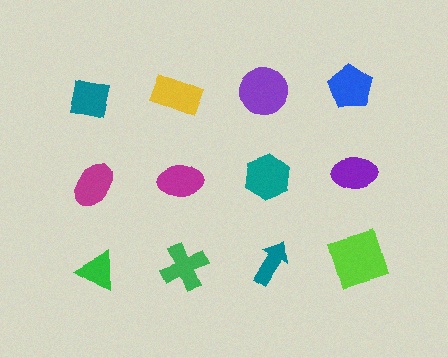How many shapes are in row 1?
4 shapes.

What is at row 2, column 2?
A magenta ellipse.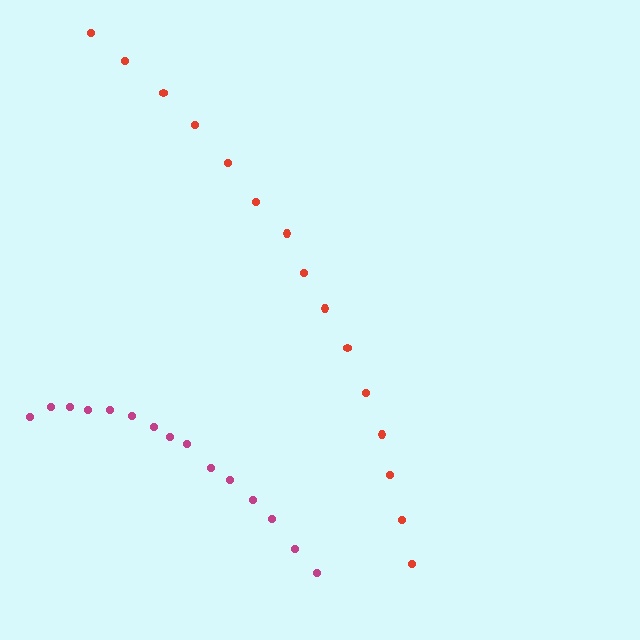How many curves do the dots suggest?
There are 2 distinct paths.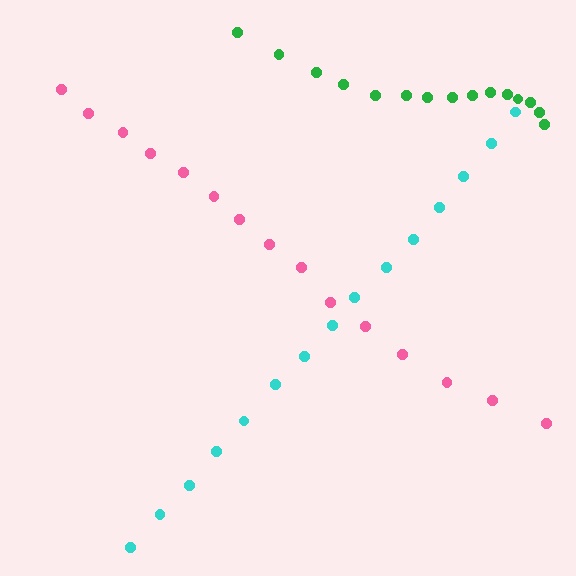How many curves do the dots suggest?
There are 3 distinct paths.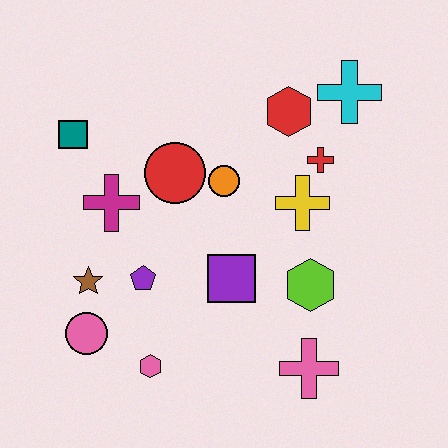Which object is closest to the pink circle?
The brown star is closest to the pink circle.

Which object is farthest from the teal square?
The pink cross is farthest from the teal square.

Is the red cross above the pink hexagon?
Yes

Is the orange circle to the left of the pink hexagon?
No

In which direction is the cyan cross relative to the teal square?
The cyan cross is to the right of the teal square.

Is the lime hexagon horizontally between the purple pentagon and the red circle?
No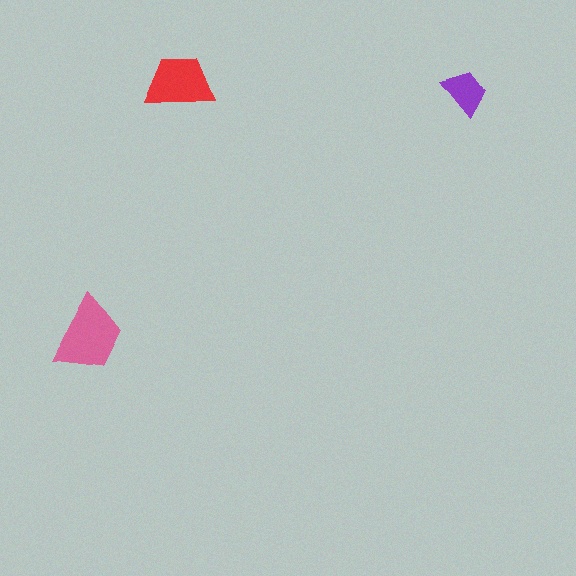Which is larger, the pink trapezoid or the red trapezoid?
The pink one.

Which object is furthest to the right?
The purple trapezoid is rightmost.